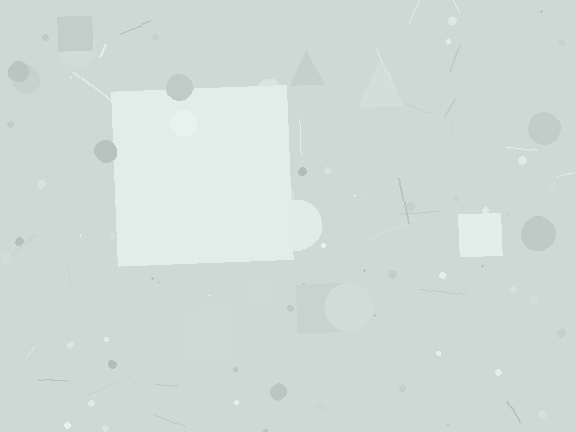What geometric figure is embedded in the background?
A square is embedded in the background.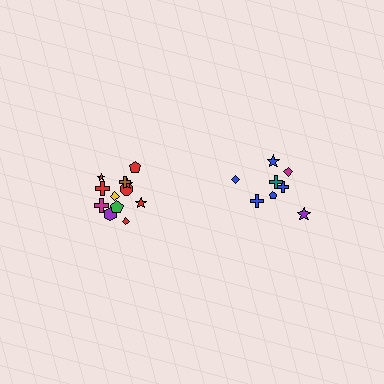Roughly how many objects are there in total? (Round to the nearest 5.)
Roughly 20 objects in total.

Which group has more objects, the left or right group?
The left group.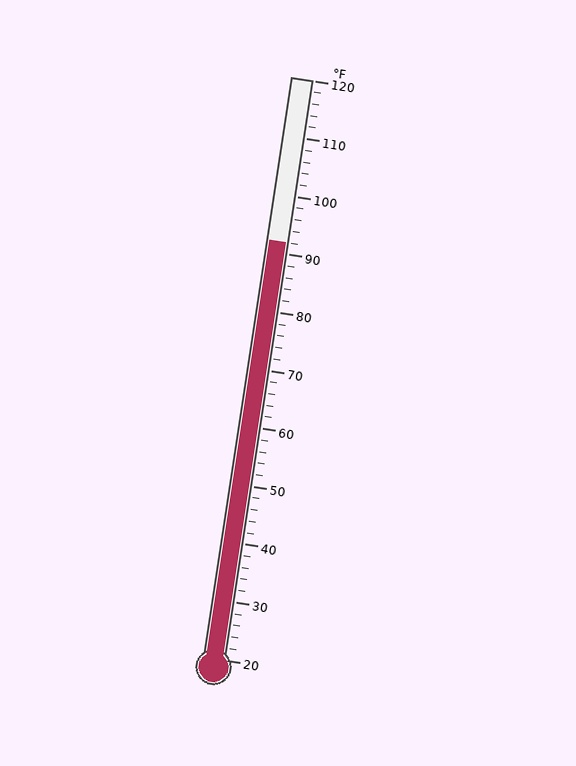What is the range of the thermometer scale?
The thermometer scale ranges from 20°F to 120°F.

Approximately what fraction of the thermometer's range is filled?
The thermometer is filled to approximately 70% of its range.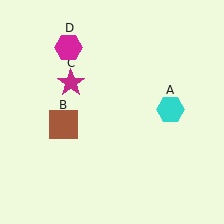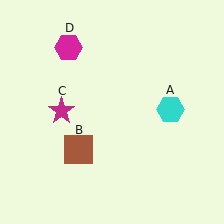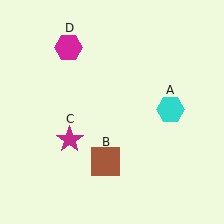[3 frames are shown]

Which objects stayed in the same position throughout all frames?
Cyan hexagon (object A) and magenta hexagon (object D) remained stationary.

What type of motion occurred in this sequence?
The brown square (object B), magenta star (object C) rotated counterclockwise around the center of the scene.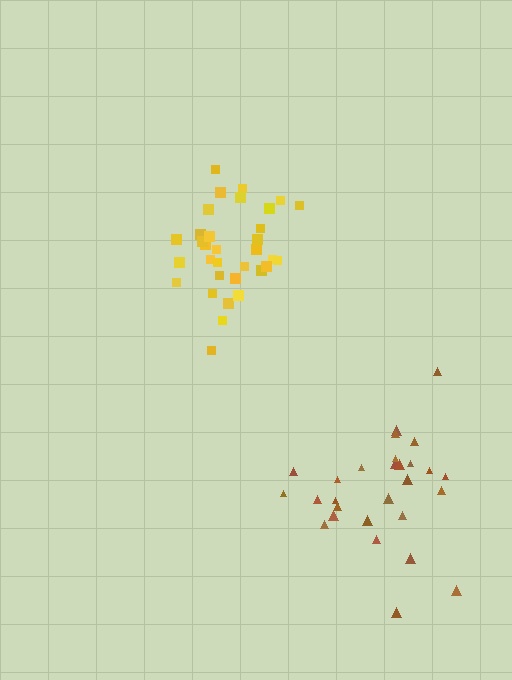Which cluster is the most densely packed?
Yellow.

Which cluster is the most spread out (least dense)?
Brown.